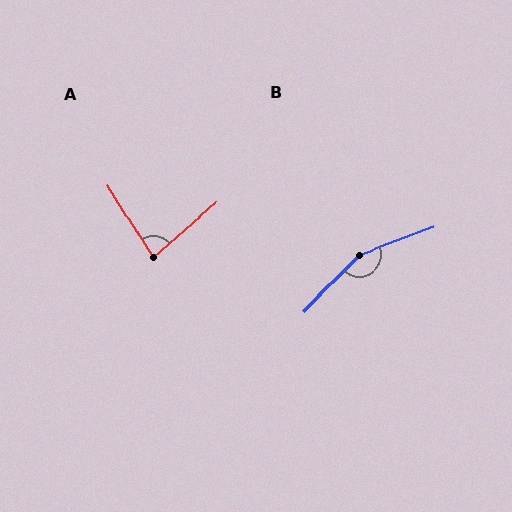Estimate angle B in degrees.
Approximately 156 degrees.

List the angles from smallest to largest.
A (81°), B (156°).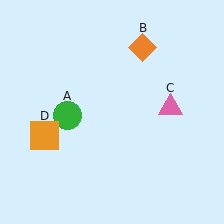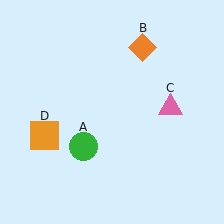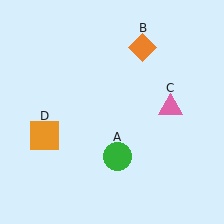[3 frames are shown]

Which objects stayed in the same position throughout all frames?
Orange diamond (object B) and pink triangle (object C) and orange square (object D) remained stationary.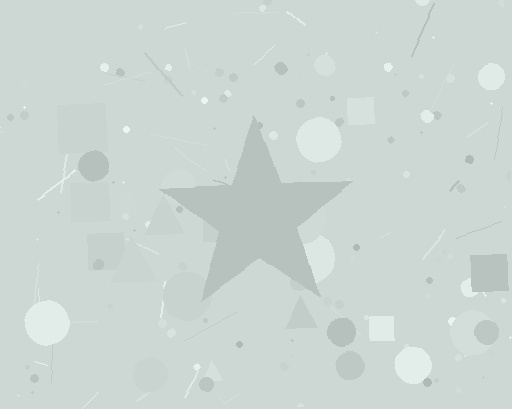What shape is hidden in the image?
A star is hidden in the image.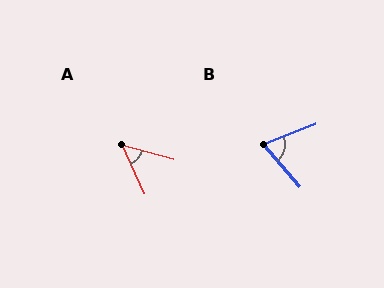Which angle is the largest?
B, at approximately 70 degrees.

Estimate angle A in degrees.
Approximately 49 degrees.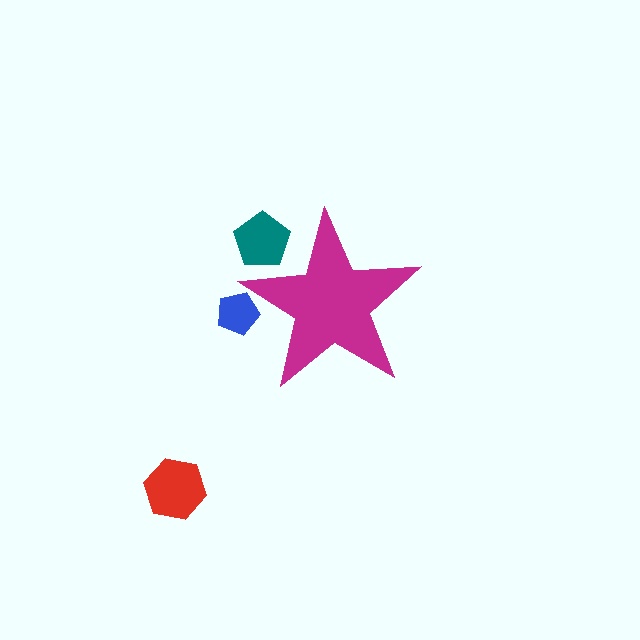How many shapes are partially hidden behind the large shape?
2 shapes are partially hidden.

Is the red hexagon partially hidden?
No, the red hexagon is fully visible.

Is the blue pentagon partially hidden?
Yes, the blue pentagon is partially hidden behind the magenta star.